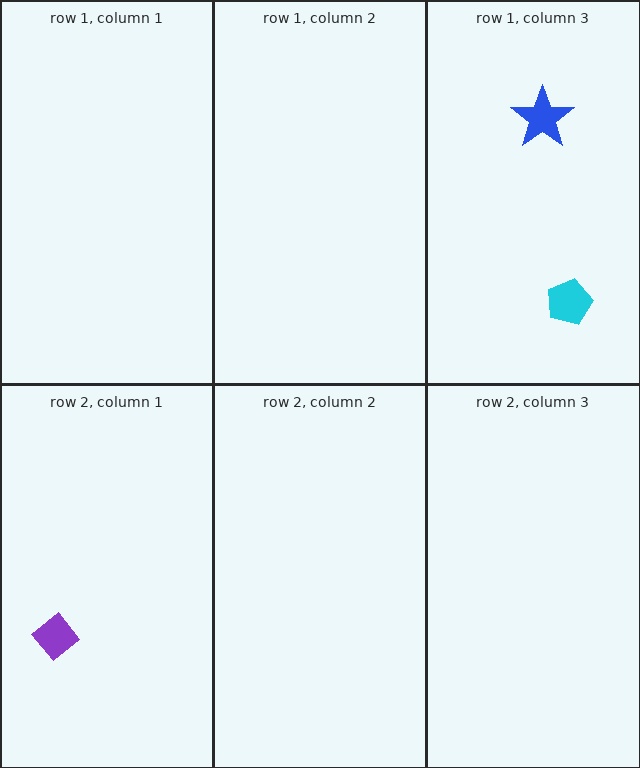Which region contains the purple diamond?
The row 2, column 1 region.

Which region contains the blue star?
The row 1, column 3 region.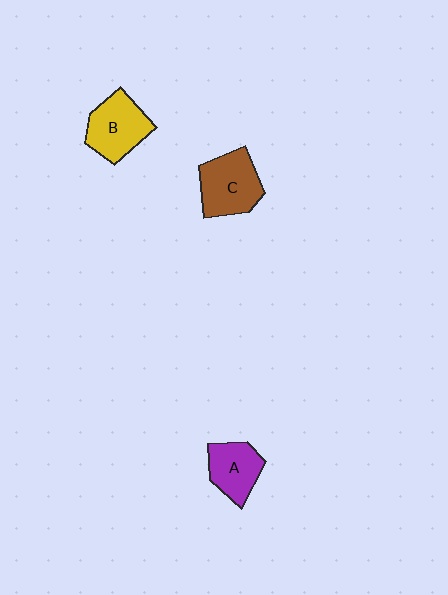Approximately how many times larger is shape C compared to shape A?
Approximately 1.3 times.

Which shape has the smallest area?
Shape A (purple).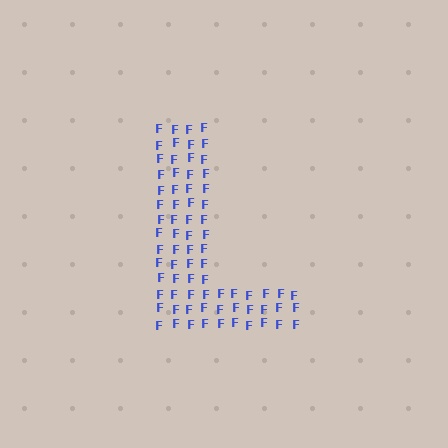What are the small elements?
The small elements are letter F's.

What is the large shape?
The large shape is the letter L.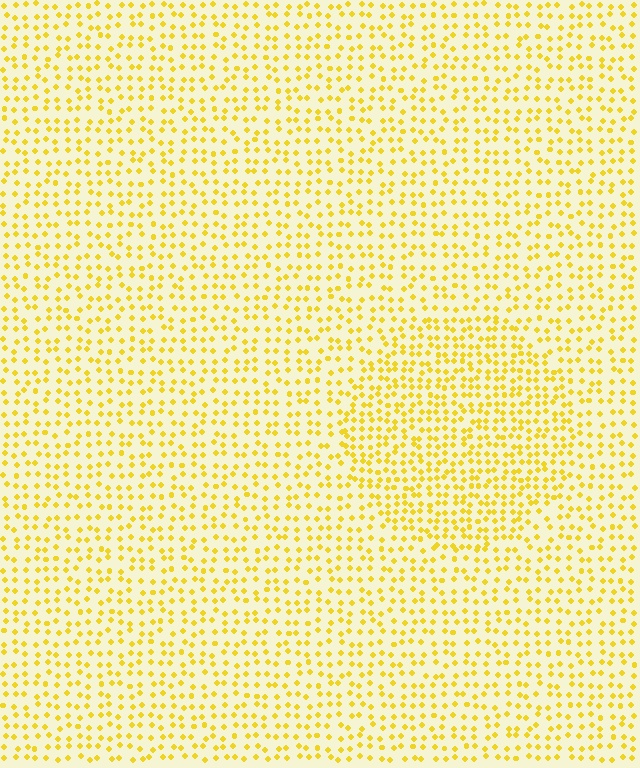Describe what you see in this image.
The image contains small yellow elements arranged at two different densities. A circle-shaped region is visible where the elements are more densely packed than the surrounding area.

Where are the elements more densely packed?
The elements are more densely packed inside the circle boundary.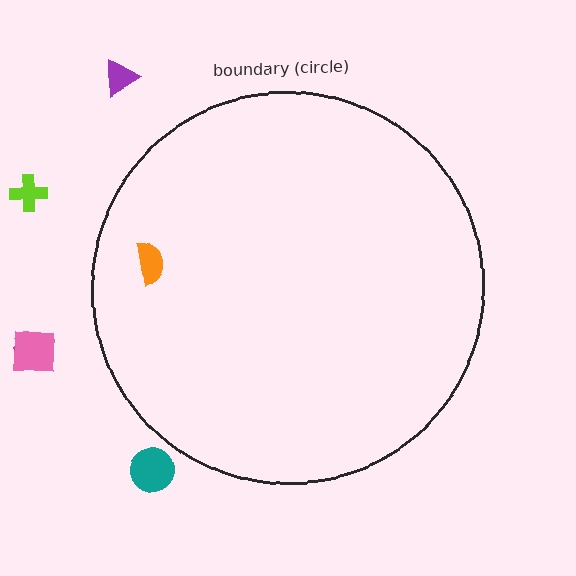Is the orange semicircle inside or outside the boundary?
Inside.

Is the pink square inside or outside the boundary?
Outside.